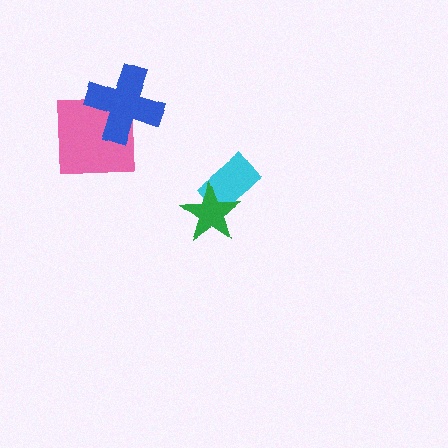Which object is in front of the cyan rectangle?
The green star is in front of the cyan rectangle.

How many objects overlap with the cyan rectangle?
1 object overlaps with the cyan rectangle.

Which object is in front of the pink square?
The blue cross is in front of the pink square.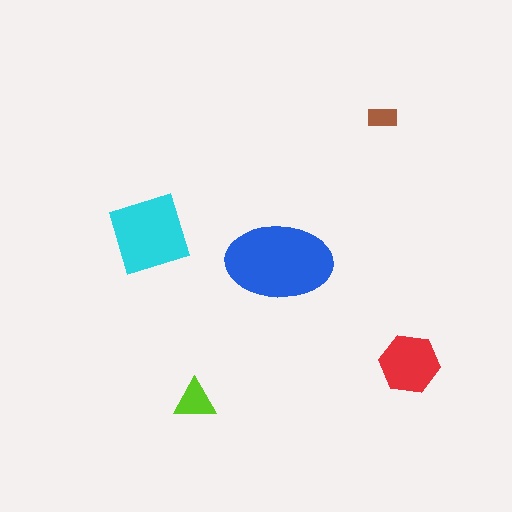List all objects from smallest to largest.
The brown rectangle, the lime triangle, the red hexagon, the cyan diamond, the blue ellipse.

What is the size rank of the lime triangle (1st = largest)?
4th.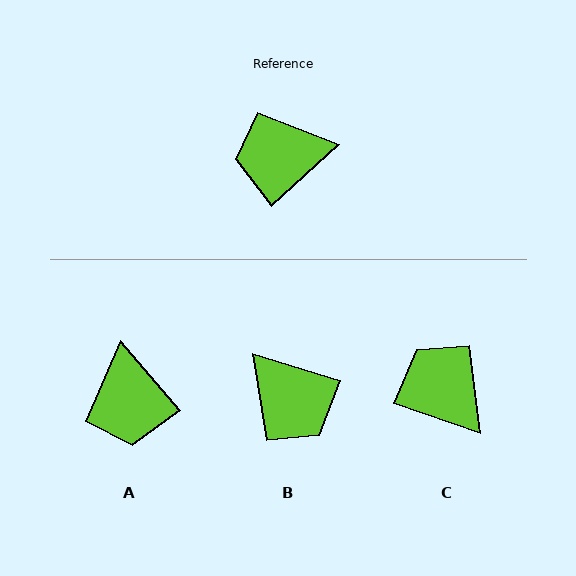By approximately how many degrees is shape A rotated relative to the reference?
Approximately 88 degrees counter-clockwise.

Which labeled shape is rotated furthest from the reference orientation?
B, about 121 degrees away.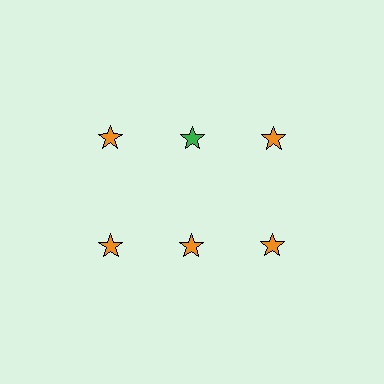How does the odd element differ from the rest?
It has a different color: green instead of orange.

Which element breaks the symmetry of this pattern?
The green star in the top row, second from left column breaks the symmetry. All other shapes are orange stars.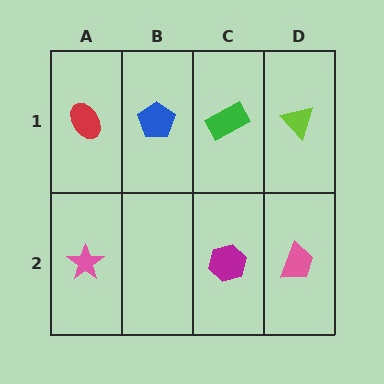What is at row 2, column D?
A pink trapezoid.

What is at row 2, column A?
A pink star.